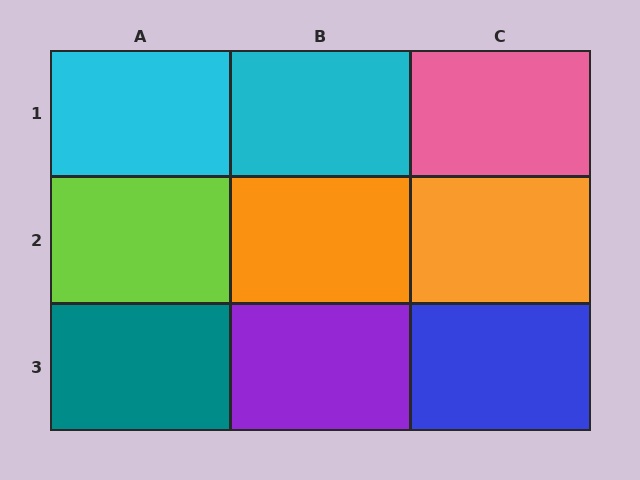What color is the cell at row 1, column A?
Cyan.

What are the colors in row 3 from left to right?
Teal, purple, blue.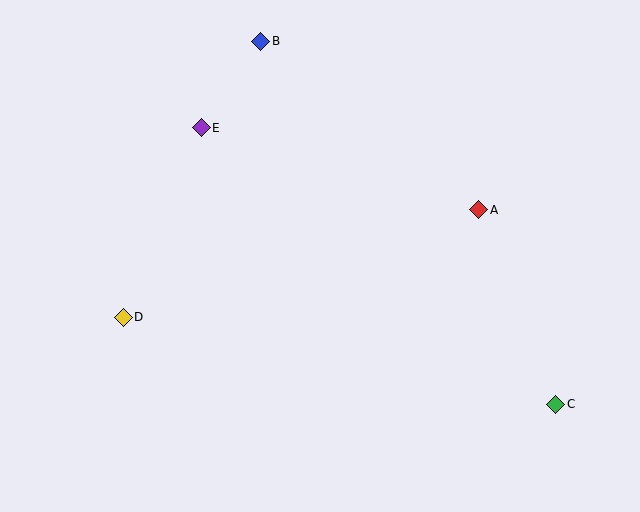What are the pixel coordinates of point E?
Point E is at (201, 128).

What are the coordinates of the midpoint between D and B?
The midpoint between D and B is at (192, 179).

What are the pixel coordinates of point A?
Point A is at (479, 210).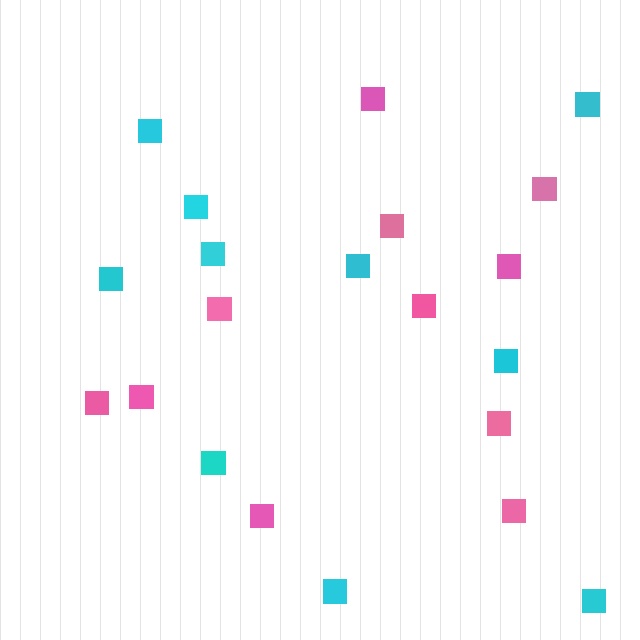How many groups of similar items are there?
There are 2 groups: one group of cyan squares (10) and one group of pink squares (11).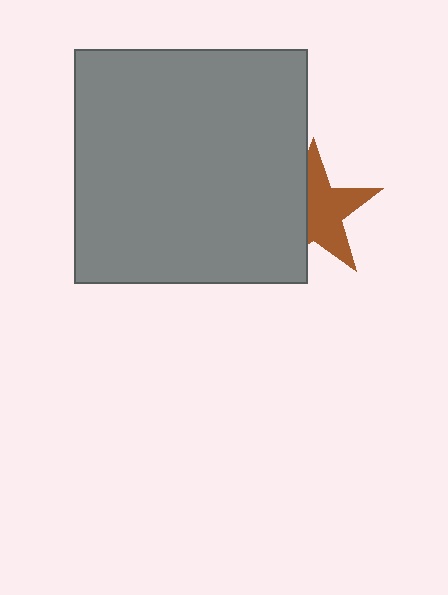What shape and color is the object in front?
The object in front is a gray square.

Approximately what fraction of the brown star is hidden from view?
Roughly 42% of the brown star is hidden behind the gray square.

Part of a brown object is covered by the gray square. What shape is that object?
It is a star.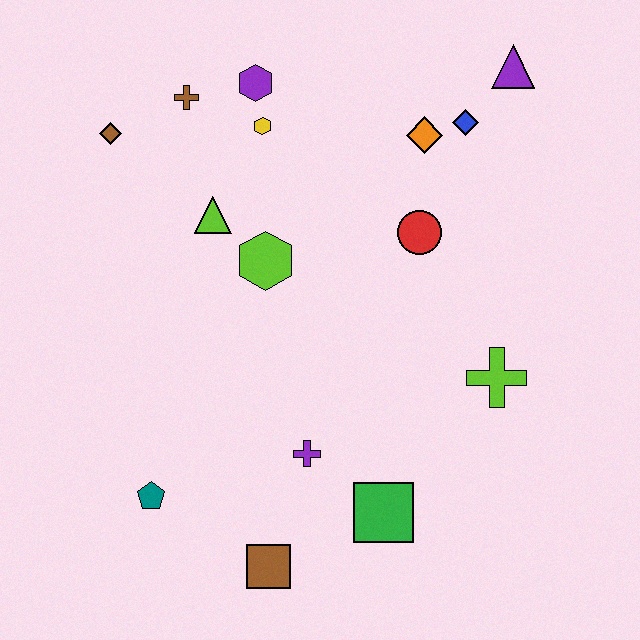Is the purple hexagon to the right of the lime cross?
No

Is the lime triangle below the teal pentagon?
No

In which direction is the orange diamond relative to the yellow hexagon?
The orange diamond is to the right of the yellow hexagon.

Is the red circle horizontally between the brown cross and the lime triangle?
No